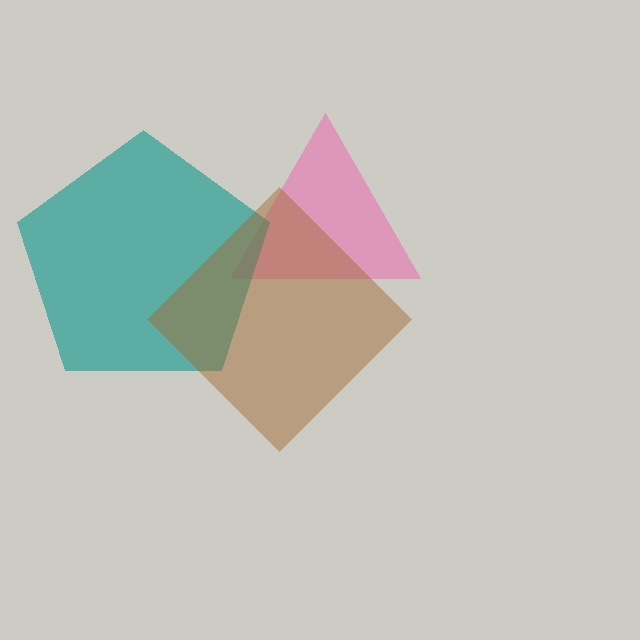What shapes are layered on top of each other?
The layered shapes are: a pink triangle, a teal pentagon, a brown diamond.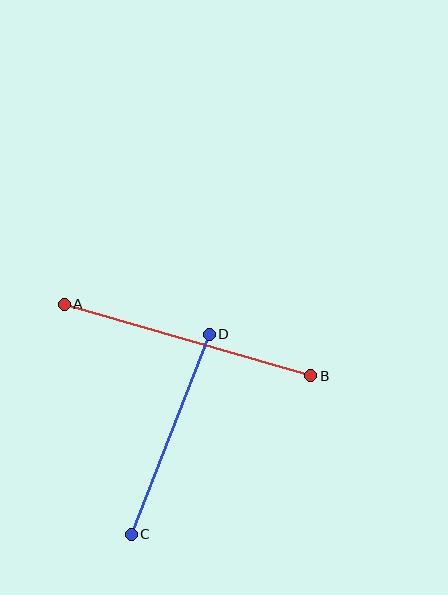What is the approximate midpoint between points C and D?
The midpoint is at approximately (170, 434) pixels.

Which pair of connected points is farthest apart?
Points A and B are farthest apart.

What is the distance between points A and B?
The distance is approximately 257 pixels.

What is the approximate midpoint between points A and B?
The midpoint is at approximately (188, 340) pixels.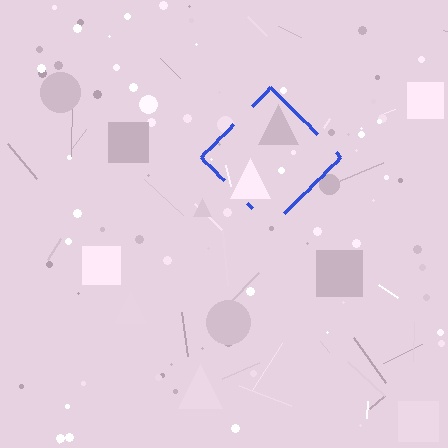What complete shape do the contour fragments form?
The contour fragments form a diamond.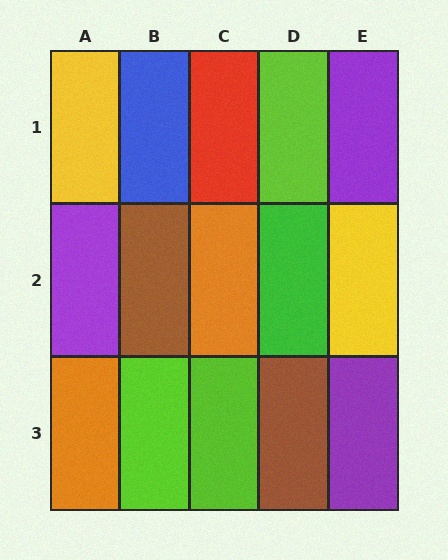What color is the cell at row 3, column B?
Lime.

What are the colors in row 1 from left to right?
Yellow, blue, red, lime, purple.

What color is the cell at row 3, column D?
Brown.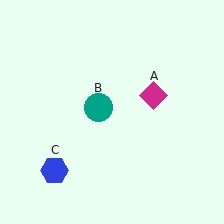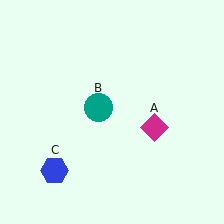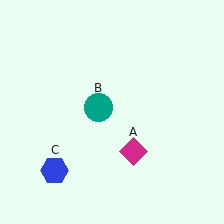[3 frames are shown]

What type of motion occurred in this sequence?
The magenta diamond (object A) rotated clockwise around the center of the scene.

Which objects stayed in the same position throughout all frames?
Teal circle (object B) and blue hexagon (object C) remained stationary.